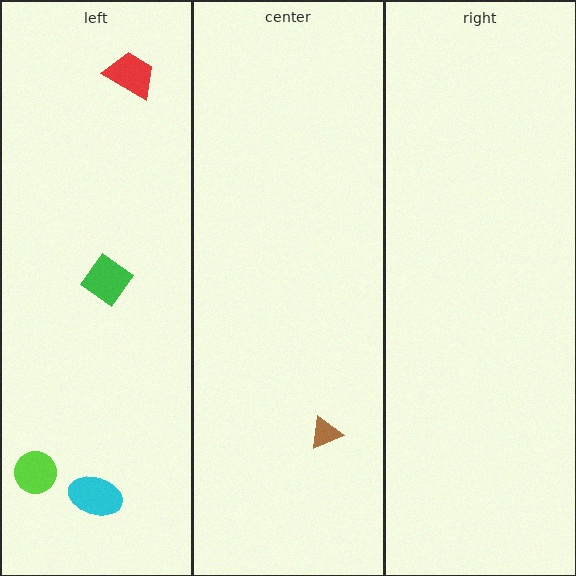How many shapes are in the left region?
4.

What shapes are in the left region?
The red trapezoid, the lime circle, the cyan ellipse, the green diamond.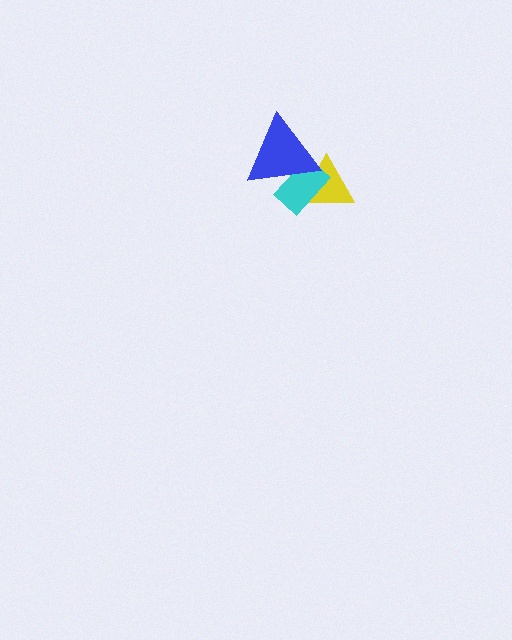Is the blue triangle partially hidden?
No, no other shape covers it.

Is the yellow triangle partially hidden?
Yes, it is partially covered by another shape.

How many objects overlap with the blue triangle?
2 objects overlap with the blue triangle.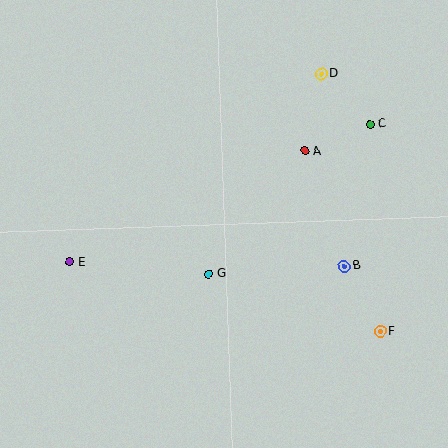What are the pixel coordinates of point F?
Point F is at (380, 331).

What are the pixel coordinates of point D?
Point D is at (321, 74).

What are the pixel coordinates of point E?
Point E is at (70, 262).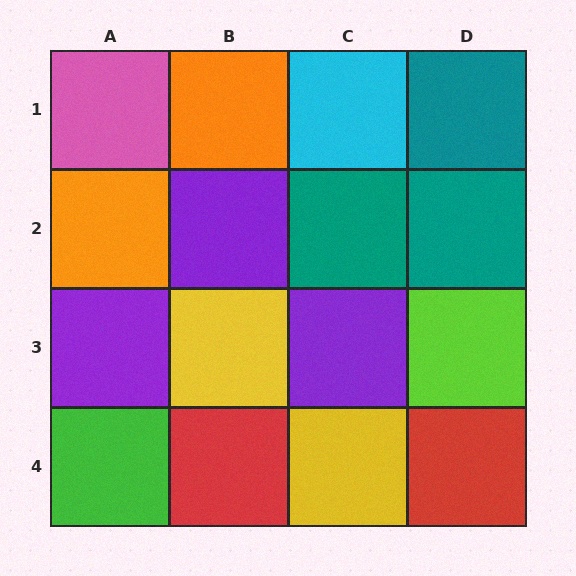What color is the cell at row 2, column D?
Teal.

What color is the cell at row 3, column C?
Purple.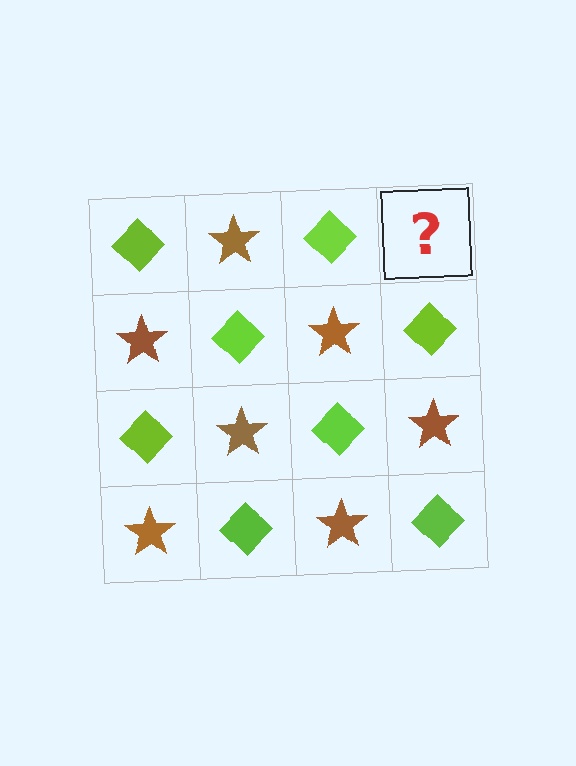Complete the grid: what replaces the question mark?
The question mark should be replaced with a brown star.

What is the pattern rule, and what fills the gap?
The rule is that it alternates lime diamond and brown star in a checkerboard pattern. The gap should be filled with a brown star.